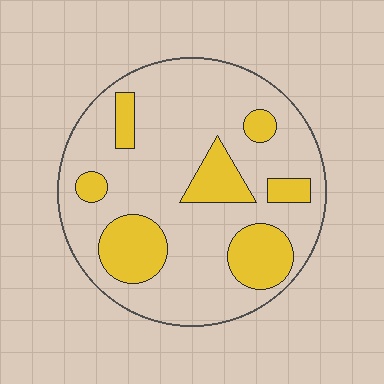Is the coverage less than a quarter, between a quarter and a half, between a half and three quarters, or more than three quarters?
Less than a quarter.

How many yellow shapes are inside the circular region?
7.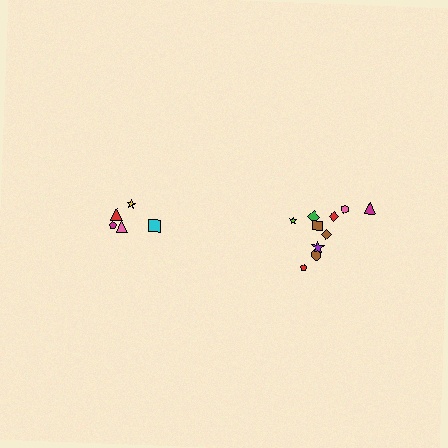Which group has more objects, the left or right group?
The right group.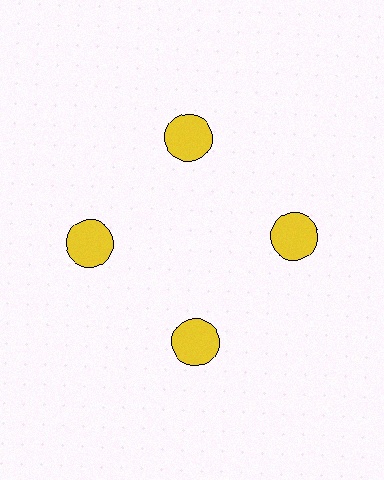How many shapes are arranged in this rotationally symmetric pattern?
There are 4 shapes, arranged in 4 groups of 1.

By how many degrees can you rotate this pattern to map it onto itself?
The pattern maps onto itself every 90 degrees of rotation.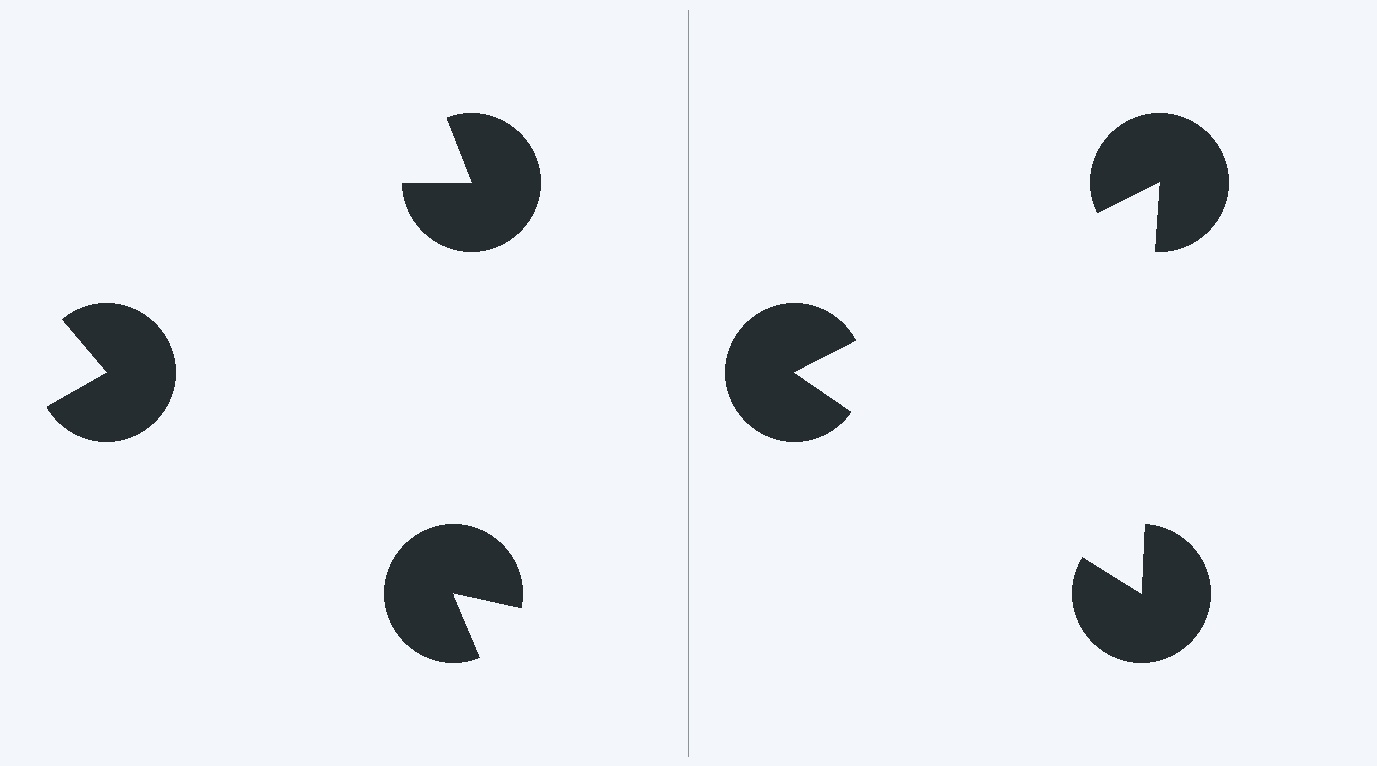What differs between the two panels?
The pac-man discs are positioned identically on both sides; only the wedge orientations differ. On the right they align to a triangle; on the left they are misaligned.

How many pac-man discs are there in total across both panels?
6 — 3 on each side.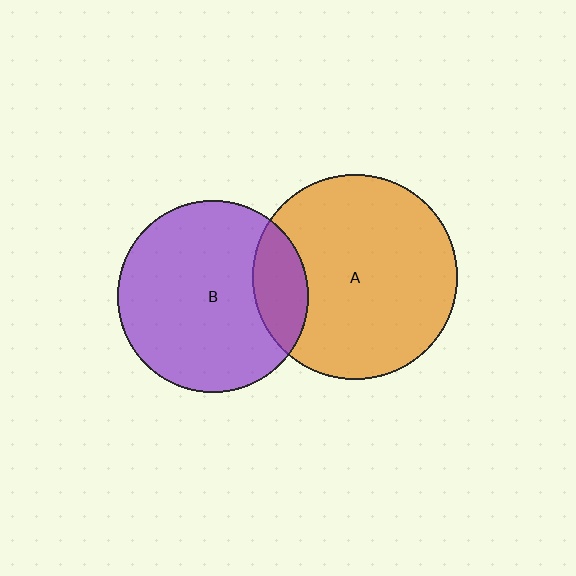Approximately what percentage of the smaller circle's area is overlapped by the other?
Approximately 20%.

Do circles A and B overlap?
Yes.